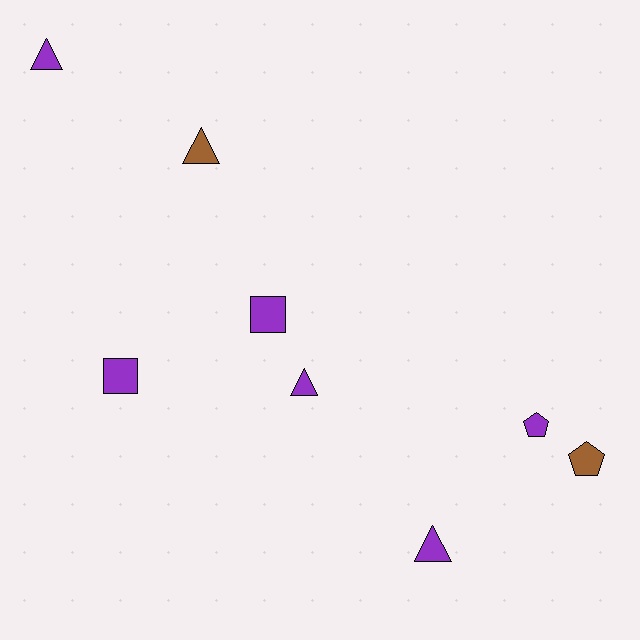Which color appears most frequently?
Purple, with 6 objects.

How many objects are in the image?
There are 8 objects.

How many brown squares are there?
There are no brown squares.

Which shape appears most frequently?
Triangle, with 4 objects.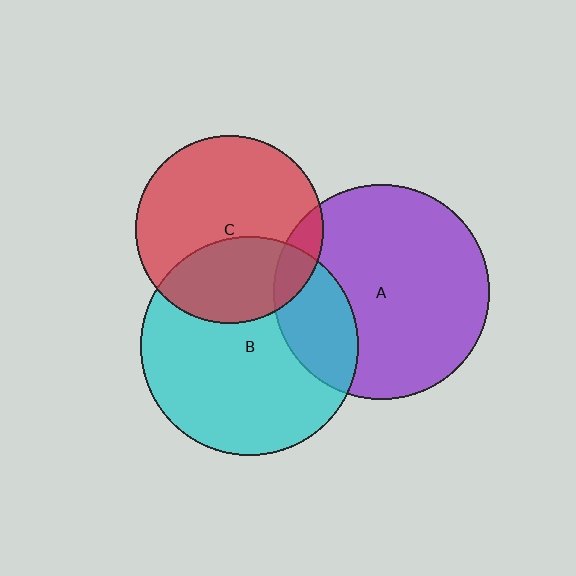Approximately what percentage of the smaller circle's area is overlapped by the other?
Approximately 35%.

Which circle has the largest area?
Circle B (cyan).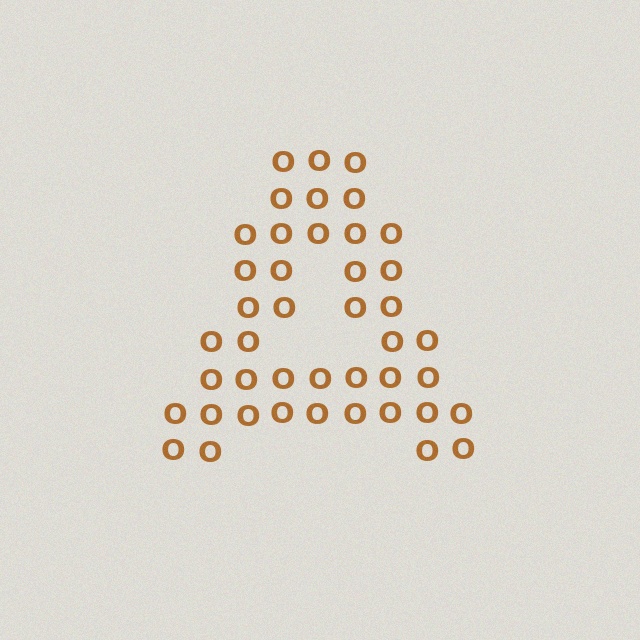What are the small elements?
The small elements are letter O's.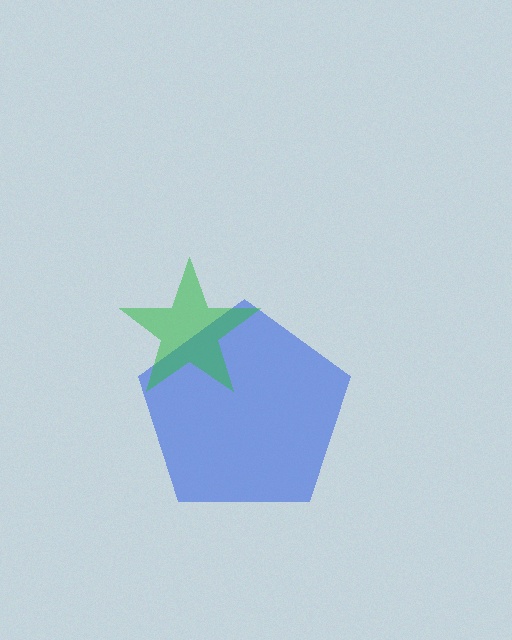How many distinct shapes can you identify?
There are 2 distinct shapes: a blue pentagon, a green star.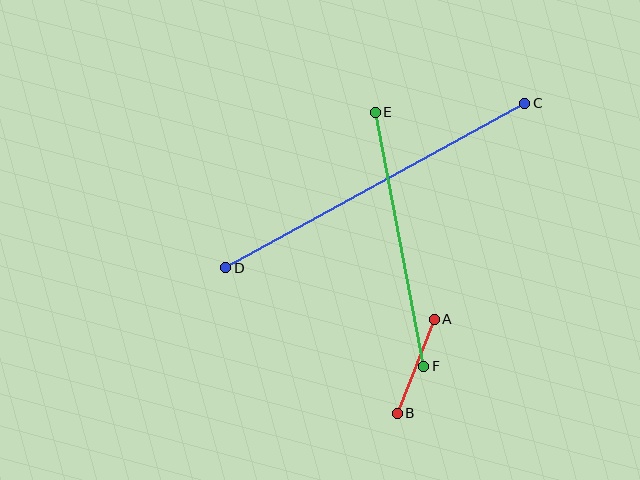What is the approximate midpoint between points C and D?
The midpoint is at approximately (375, 186) pixels.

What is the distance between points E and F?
The distance is approximately 259 pixels.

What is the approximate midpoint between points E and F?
The midpoint is at approximately (400, 239) pixels.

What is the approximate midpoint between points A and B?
The midpoint is at approximately (416, 366) pixels.